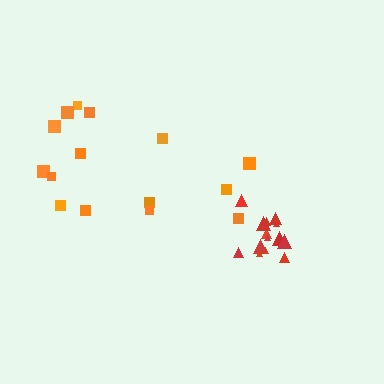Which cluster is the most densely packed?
Red.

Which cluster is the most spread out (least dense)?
Orange.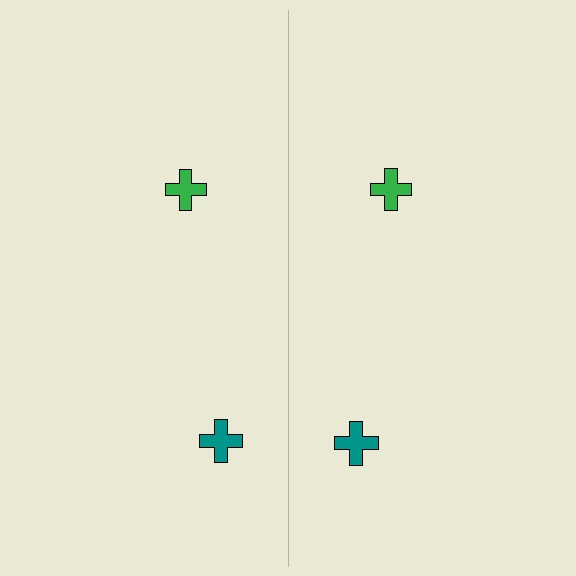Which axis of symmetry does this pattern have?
The pattern has a vertical axis of symmetry running through the center of the image.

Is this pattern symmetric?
Yes, this pattern has bilateral (reflection) symmetry.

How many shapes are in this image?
There are 4 shapes in this image.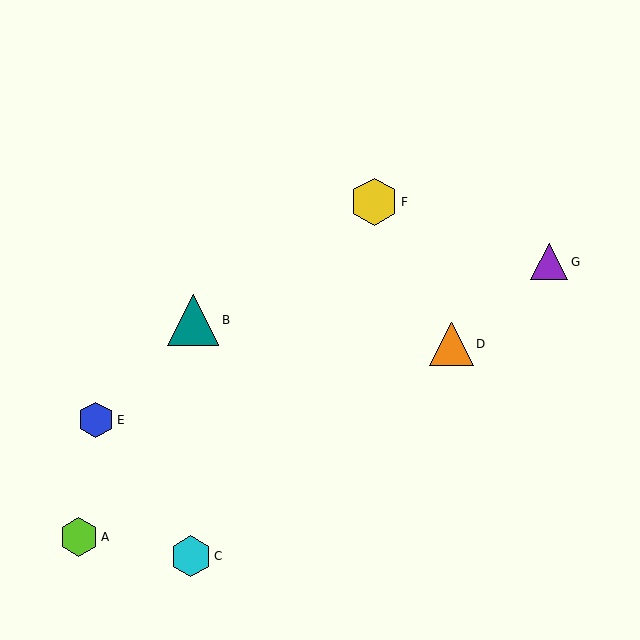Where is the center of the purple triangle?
The center of the purple triangle is at (549, 262).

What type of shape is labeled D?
Shape D is an orange triangle.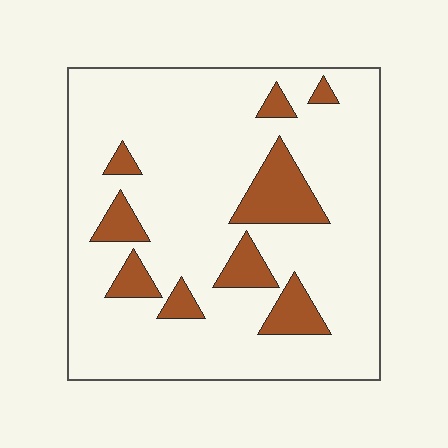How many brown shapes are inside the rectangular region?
9.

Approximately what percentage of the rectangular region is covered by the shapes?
Approximately 15%.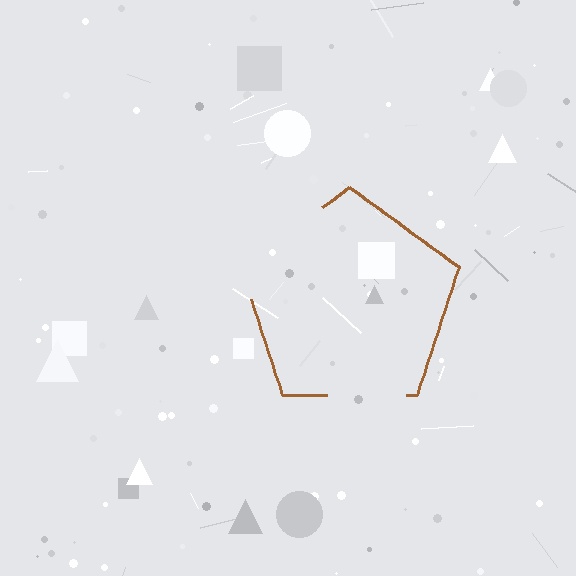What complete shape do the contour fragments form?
The contour fragments form a pentagon.